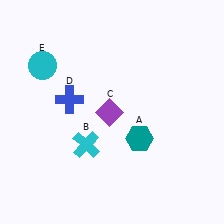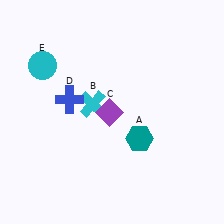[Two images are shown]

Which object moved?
The cyan cross (B) moved up.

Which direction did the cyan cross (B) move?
The cyan cross (B) moved up.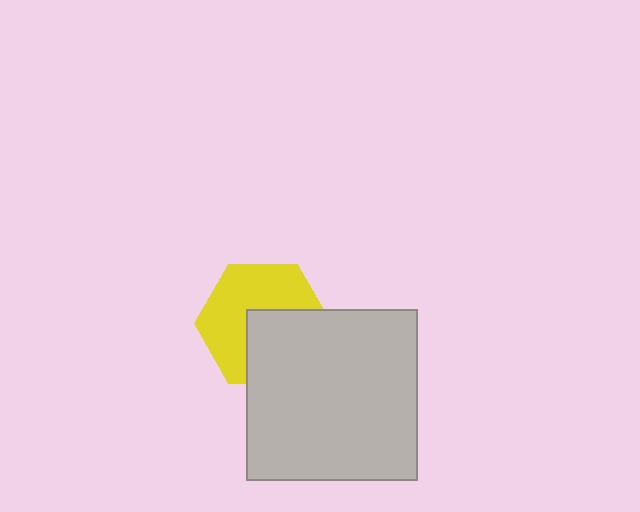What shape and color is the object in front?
The object in front is a light gray square.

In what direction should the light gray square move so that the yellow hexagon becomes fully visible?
The light gray square should move toward the lower-right. That is the shortest direction to clear the overlap and leave the yellow hexagon fully visible.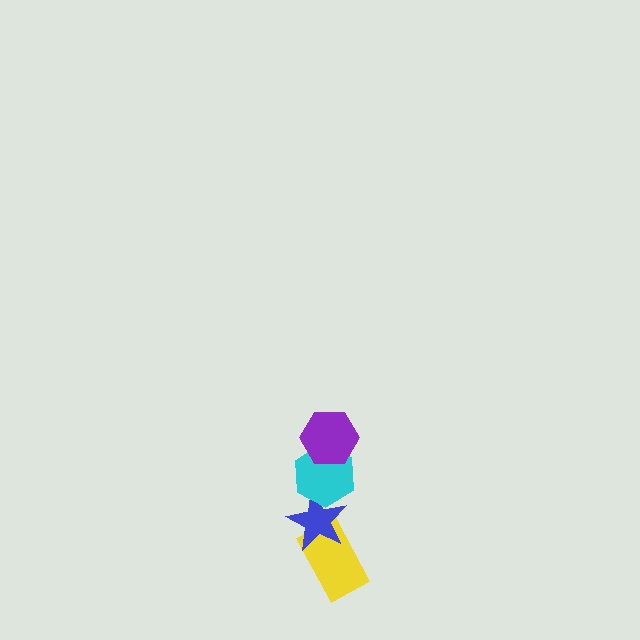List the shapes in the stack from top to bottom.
From top to bottom: the purple hexagon, the cyan hexagon, the blue star, the yellow rectangle.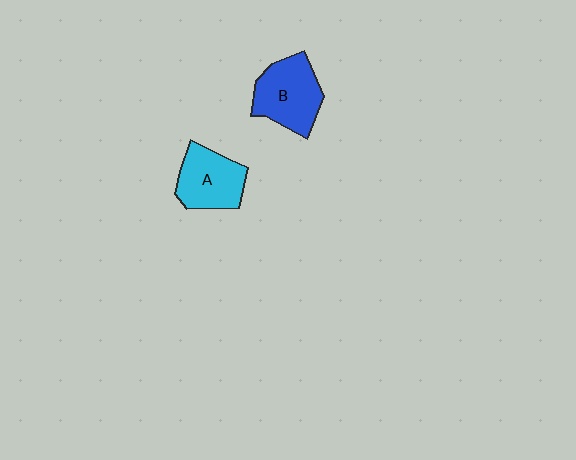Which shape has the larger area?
Shape B (blue).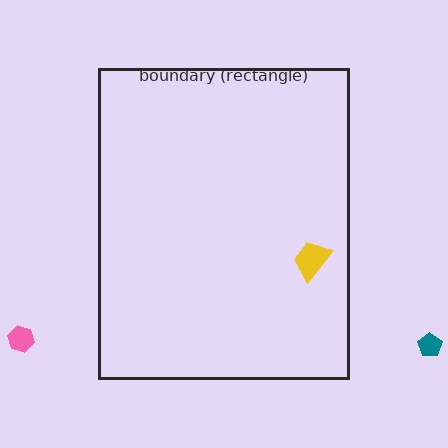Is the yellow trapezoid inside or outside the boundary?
Inside.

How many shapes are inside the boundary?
1 inside, 2 outside.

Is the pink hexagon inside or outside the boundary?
Outside.